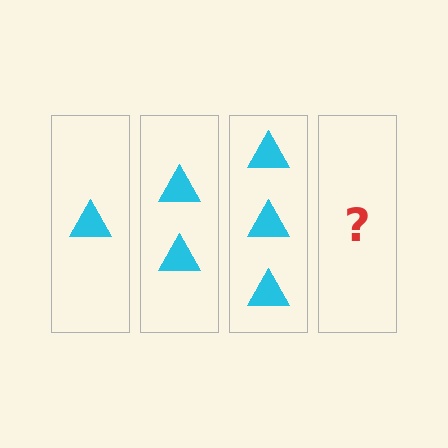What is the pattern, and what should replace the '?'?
The pattern is that each step adds one more triangle. The '?' should be 4 triangles.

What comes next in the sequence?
The next element should be 4 triangles.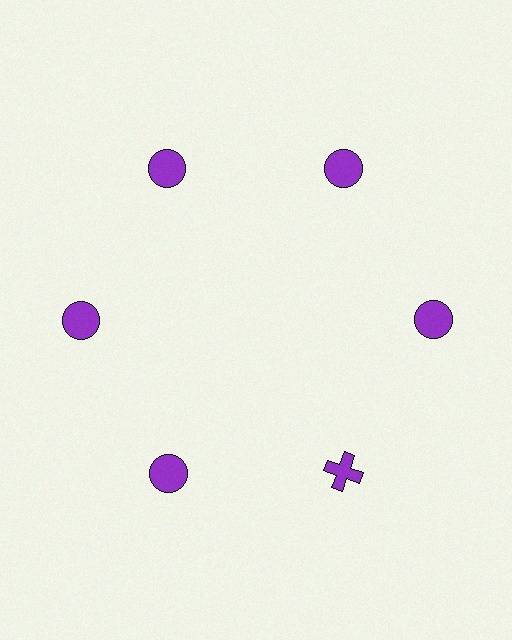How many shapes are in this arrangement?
There are 6 shapes arranged in a ring pattern.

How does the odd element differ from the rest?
It has a different shape: cross instead of circle.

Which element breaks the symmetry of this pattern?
The purple cross at roughly the 5 o'clock position breaks the symmetry. All other shapes are purple circles.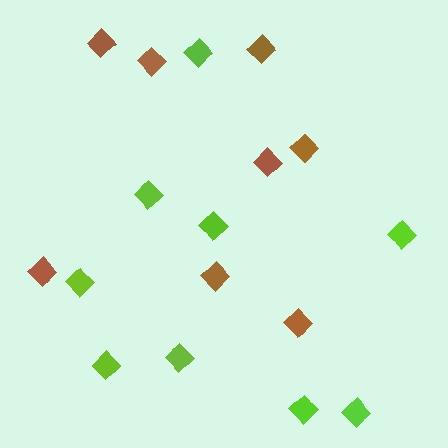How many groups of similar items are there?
There are 2 groups: one group of brown diamonds (8) and one group of lime diamonds (9).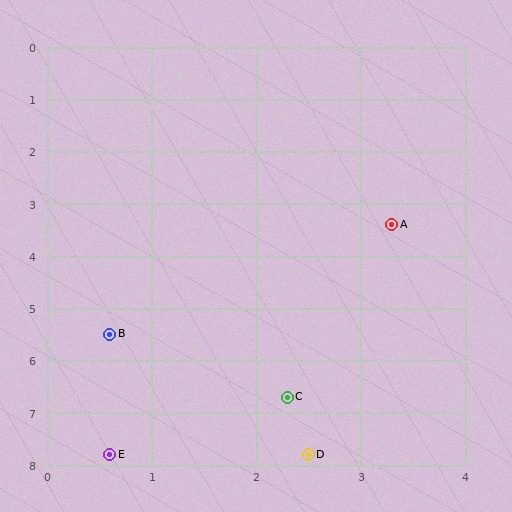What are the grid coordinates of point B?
Point B is at approximately (0.6, 5.5).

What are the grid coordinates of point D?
Point D is at approximately (2.5, 7.8).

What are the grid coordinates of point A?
Point A is at approximately (3.3, 3.4).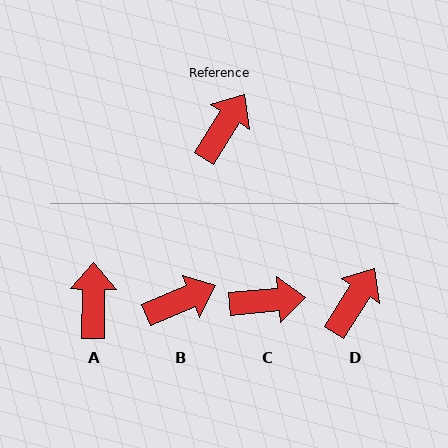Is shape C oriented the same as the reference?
No, it is off by about 53 degrees.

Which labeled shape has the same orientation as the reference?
D.